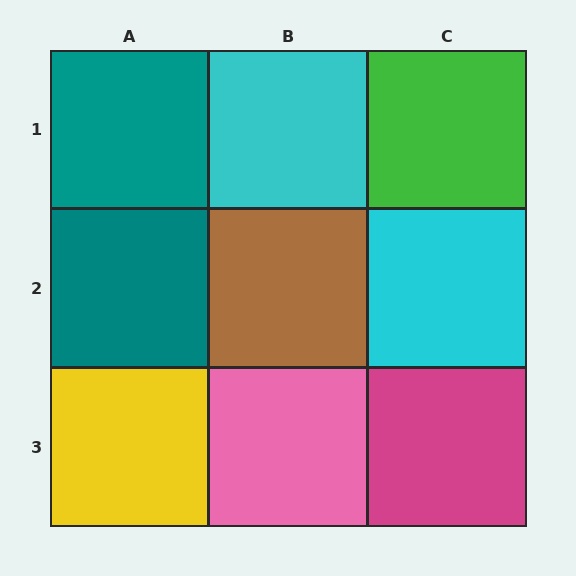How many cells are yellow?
1 cell is yellow.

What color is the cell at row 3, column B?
Pink.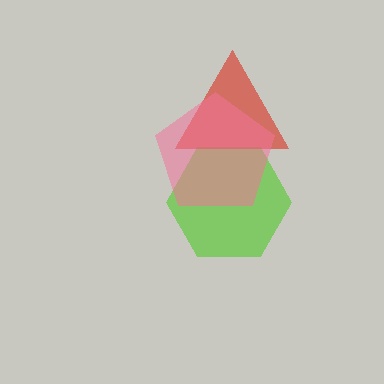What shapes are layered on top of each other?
The layered shapes are: a lime hexagon, a red triangle, a pink pentagon.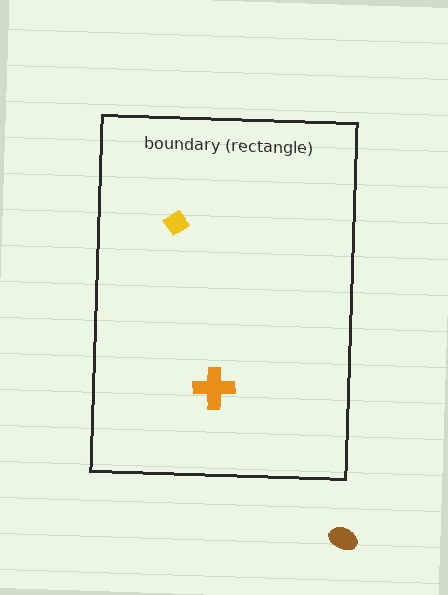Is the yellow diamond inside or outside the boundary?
Inside.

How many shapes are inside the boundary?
2 inside, 1 outside.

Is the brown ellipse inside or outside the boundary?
Outside.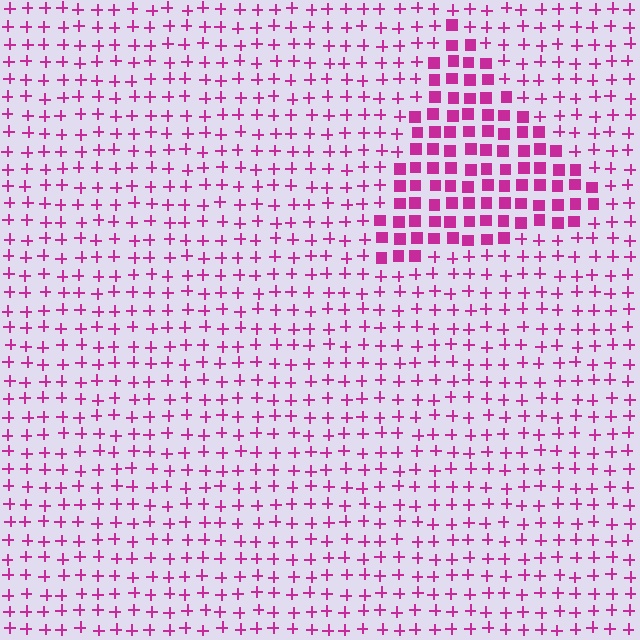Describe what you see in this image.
The image is filled with small magenta elements arranged in a uniform grid. A triangle-shaped region contains squares, while the surrounding area contains plus signs. The boundary is defined purely by the change in element shape.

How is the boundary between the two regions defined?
The boundary is defined by a change in element shape: squares inside vs. plus signs outside. All elements share the same color and spacing.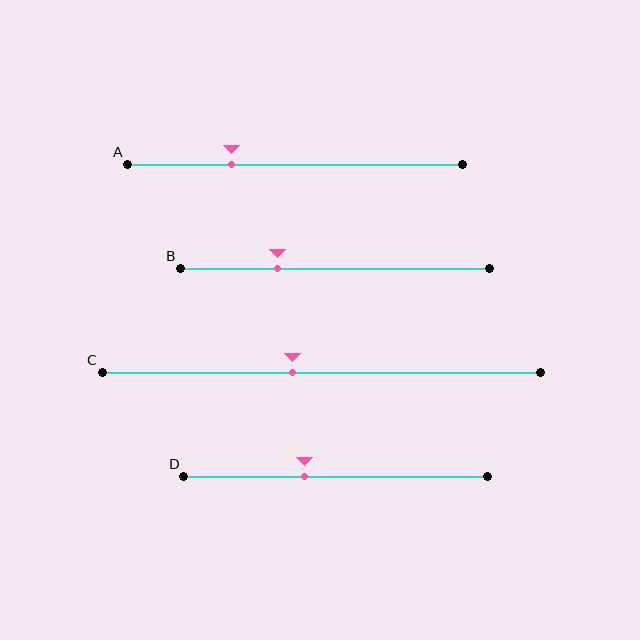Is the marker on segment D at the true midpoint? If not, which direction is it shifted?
No, the marker on segment D is shifted to the left by about 10% of the segment length.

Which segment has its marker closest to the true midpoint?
Segment C has its marker closest to the true midpoint.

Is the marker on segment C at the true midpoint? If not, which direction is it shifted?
No, the marker on segment C is shifted to the left by about 7% of the segment length.